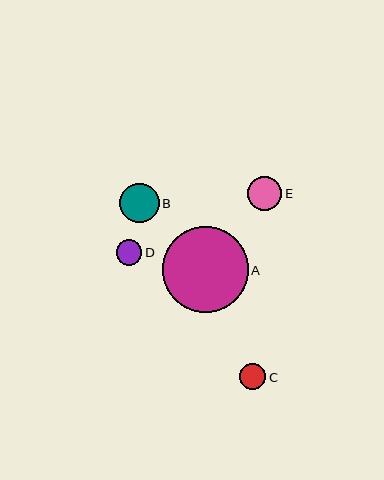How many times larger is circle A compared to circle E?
Circle A is approximately 2.5 times the size of circle E.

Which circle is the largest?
Circle A is the largest with a size of approximately 86 pixels.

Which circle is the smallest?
Circle D is the smallest with a size of approximately 25 pixels.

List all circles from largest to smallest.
From largest to smallest: A, B, E, C, D.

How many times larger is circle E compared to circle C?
Circle E is approximately 1.3 times the size of circle C.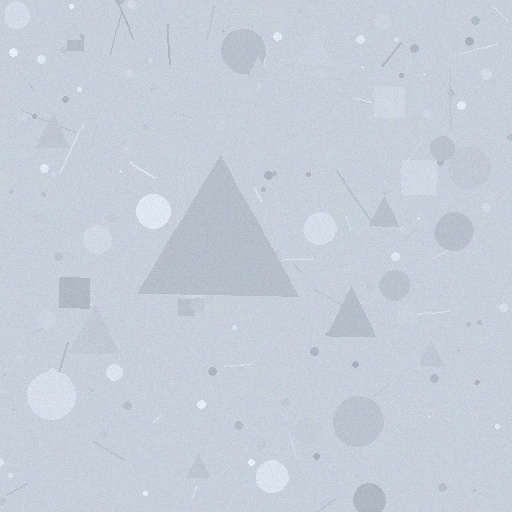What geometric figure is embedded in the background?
A triangle is embedded in the background.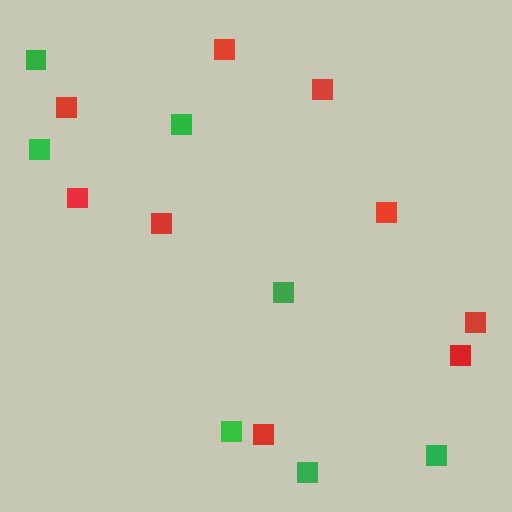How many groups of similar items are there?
There are 2 groups: one group of green squares (7) and one group of red squares (9).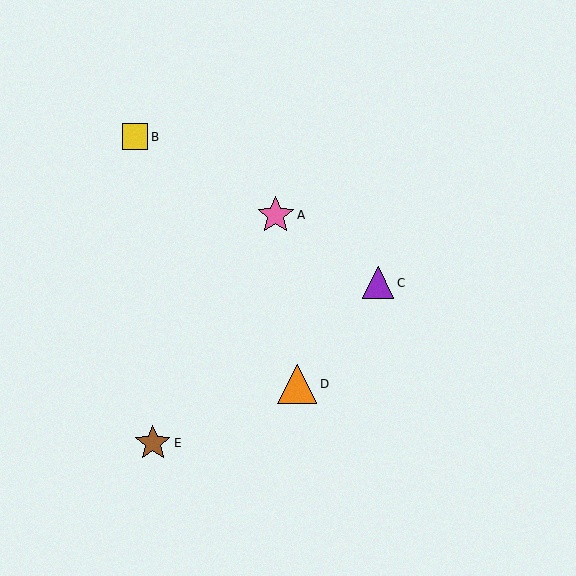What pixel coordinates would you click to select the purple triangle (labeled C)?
Click at (378, 283) to select the purple triangle C.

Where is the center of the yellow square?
The center of the yellow square is at (135, 137).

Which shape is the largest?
The orange triangle (labeled D) is the largest.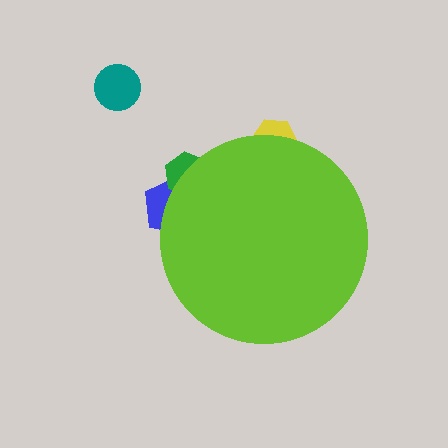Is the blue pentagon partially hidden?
Yes, the blue pentagon is partially hidden behind the lime circle.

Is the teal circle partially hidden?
No, the teal circle is fully visible.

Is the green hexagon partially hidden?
Yes, the green hexagon is partially hidden behind the lime circle.